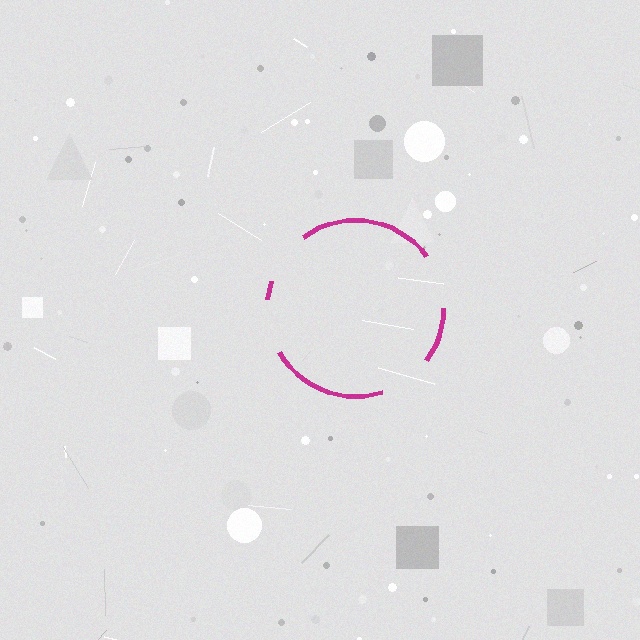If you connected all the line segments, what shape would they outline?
They would outline a circle.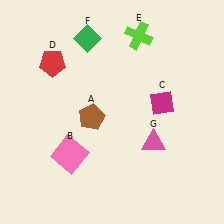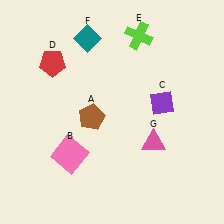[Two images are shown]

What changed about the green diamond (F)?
In Image 1, F is green. In Image 2, it changed to teal.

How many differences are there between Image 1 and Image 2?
There are 2 differences between the two images.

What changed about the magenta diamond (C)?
In Image 1, C is magenta. In Image 2, it changed to purple.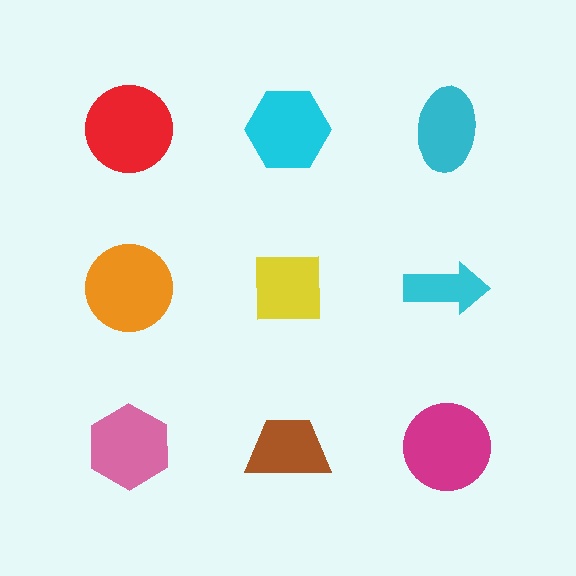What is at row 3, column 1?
A pink hexagon.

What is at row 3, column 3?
A magenta circle.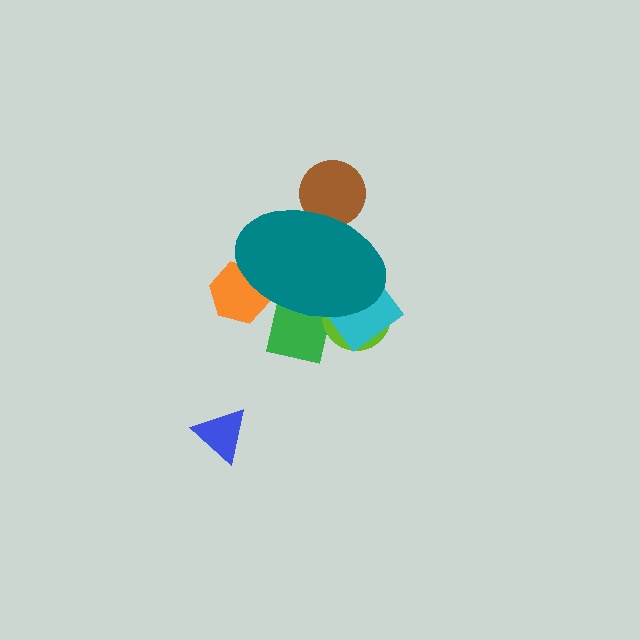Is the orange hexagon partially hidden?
Yes, the orange hexagon is partially hidden behind the teal ellipse.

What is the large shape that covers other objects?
A teal ellipse.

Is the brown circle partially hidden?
Yes, the brown circle is partially hidden behind the teal ellipse.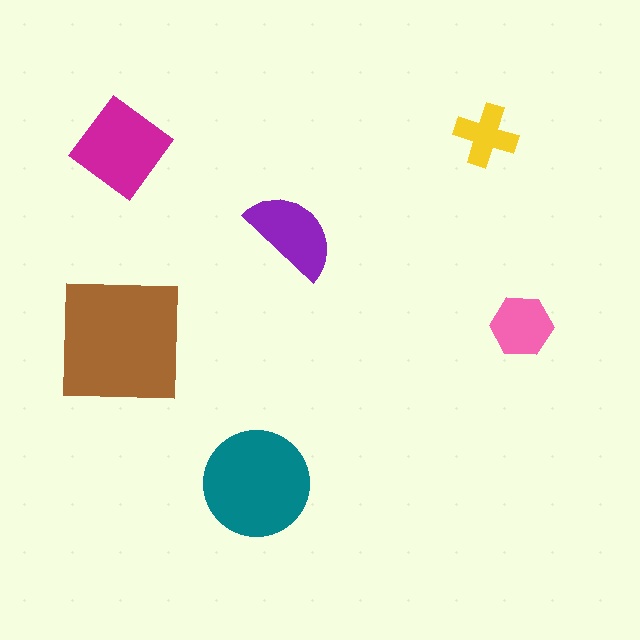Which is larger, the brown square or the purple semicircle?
The brown square.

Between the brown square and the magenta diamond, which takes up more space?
The brown square.